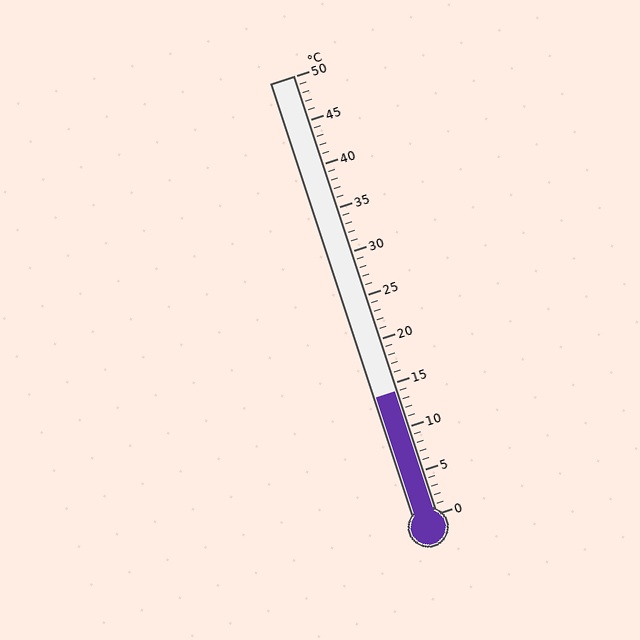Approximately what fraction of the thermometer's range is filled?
The thermometer is filled to approximately 30% of its range.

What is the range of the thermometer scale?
The thermometer scale ranges from 0°C to 50°C.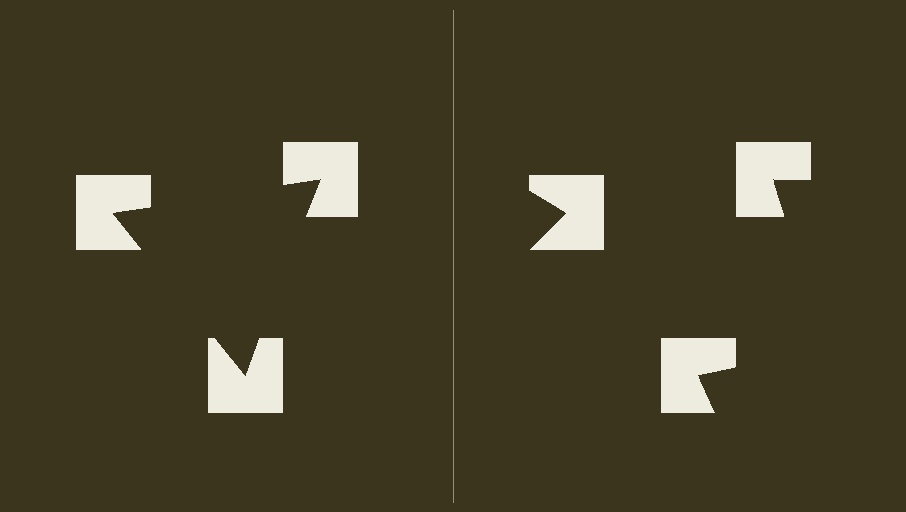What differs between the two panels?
The notched squares are positioned identically on both sides; only the wedge orientations differ. On the left they align to a triangle; on the right they are misaligned.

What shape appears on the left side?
An illusory triangle.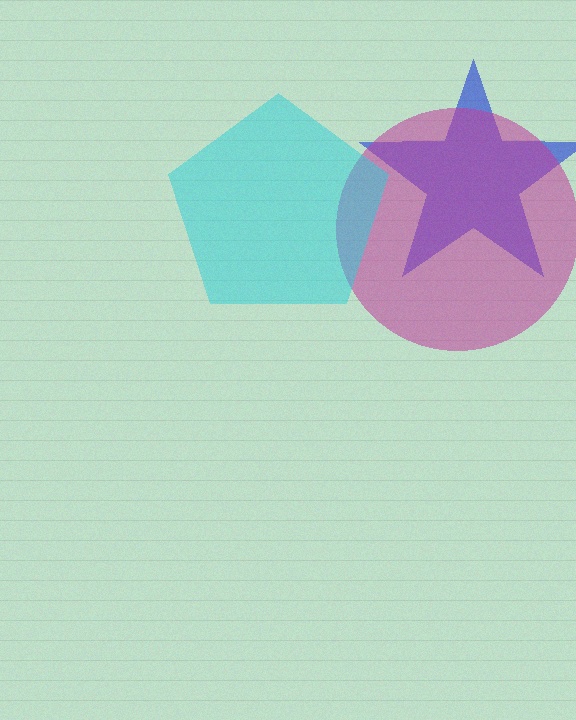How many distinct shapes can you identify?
There are 3 distinct shapes: a blue star, a magenta circle, a cyan pentagon.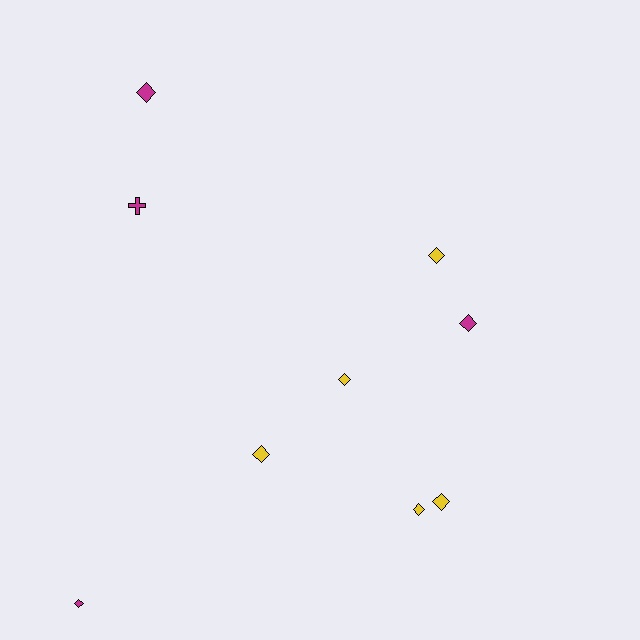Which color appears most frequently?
Yellow, with 5 objects.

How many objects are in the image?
There are 9 objects.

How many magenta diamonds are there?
There are 3 magenta diamonds.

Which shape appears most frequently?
Diamond, with 8 objects.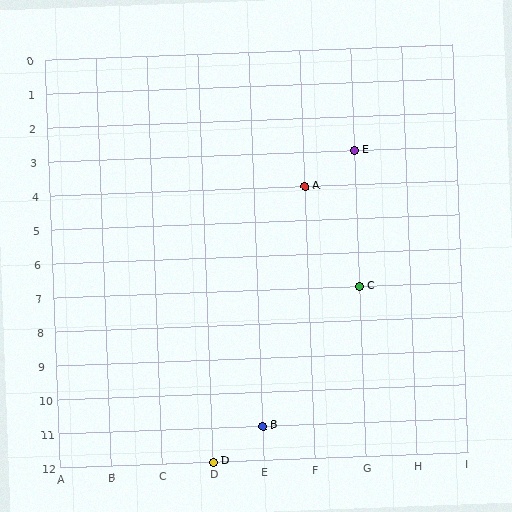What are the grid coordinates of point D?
Point D is at grid coordinates (D, 12).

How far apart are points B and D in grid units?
Points B and D are 1 column and 1 row apart (about 1.4 grid units diagonally).